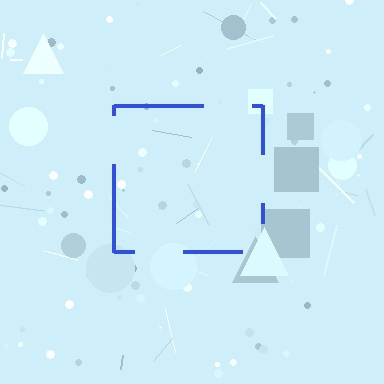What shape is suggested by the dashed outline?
The dashed outline suggests a square.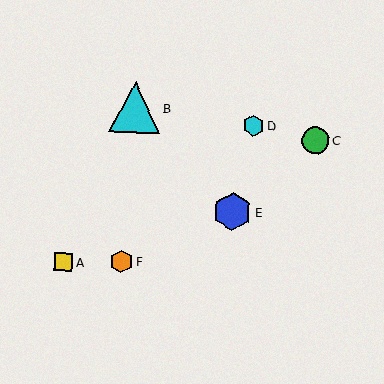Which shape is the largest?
The cyan triangle (labeled B) is the largest.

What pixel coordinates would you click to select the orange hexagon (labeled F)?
Click at (121, 261) to select the orange hexagon F.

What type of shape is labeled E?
Shape E is a blue hexagon.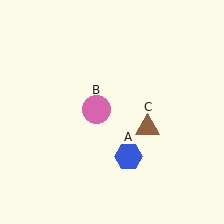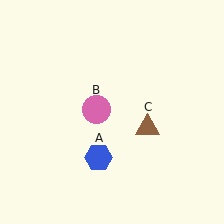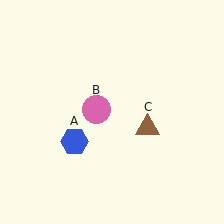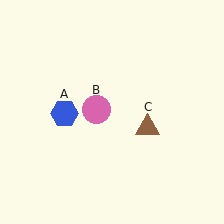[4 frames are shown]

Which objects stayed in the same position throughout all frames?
Pink circle (object B) and brown triangle (object C) remained stationary.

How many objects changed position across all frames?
1 object changed position: blue hexagon (object A).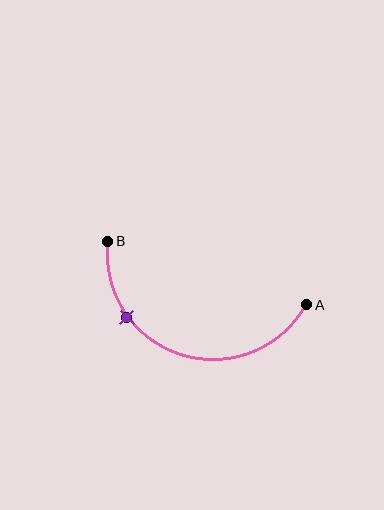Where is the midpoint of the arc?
The arc midpoint is the point on the curve farthest from the straight line joining A and B. It sits below that line.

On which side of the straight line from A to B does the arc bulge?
The arc bulges below the straight line connecting A and B.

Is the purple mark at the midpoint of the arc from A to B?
No. The purple mark lies on the arc but is closer to endpoint B. The arc midpoint would be at the point on the curve equidistant along the arc from both A and B.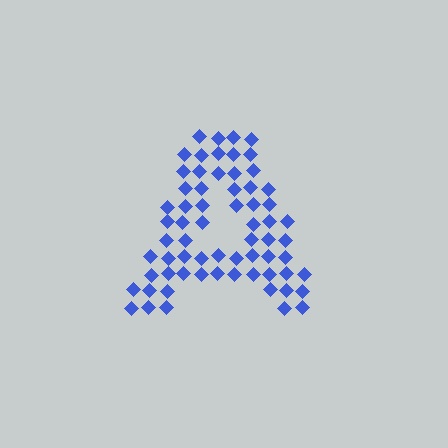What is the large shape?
The large shape is the letter A.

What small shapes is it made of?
It is made of small diamonds.